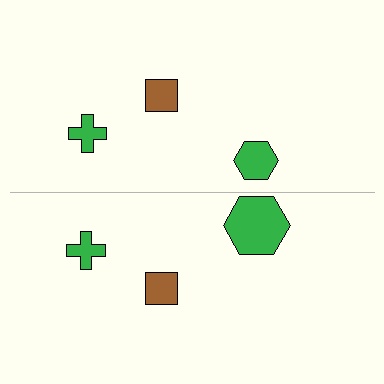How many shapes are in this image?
There are 6 shapes in this image.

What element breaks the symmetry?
The green hexagon on the bottom side has a different size than its mirror counterpart.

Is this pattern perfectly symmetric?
No, the pattern is not perfectly symmetric. The green hexagon on the bottom side has a different size than its mirror counterpart.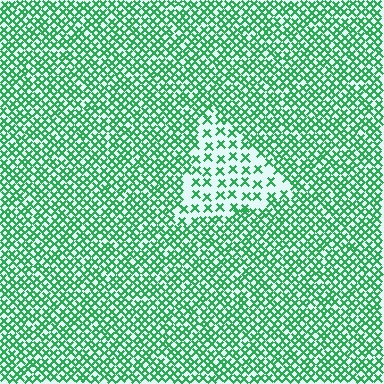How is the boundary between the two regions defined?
The boundary is defined by a change in element density (approximately 2.3x ratio). All elements are the same color, size, and shape.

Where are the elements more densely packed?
The elements are more densely packed outside the triangle boundary.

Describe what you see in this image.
The image contains small green elements arranged at two different densities. A triangle-shaped region is visible where the elements are less densely packed than the surrounding area.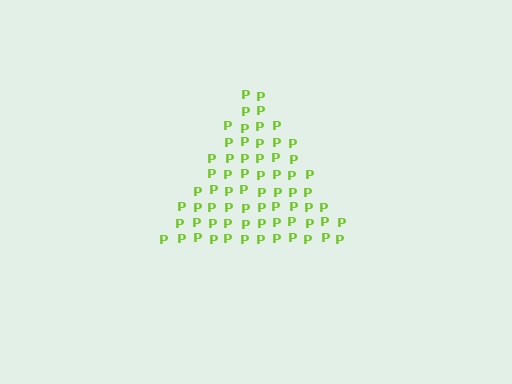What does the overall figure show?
The overall figure shows a triangle.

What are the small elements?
The small elements are letter P's.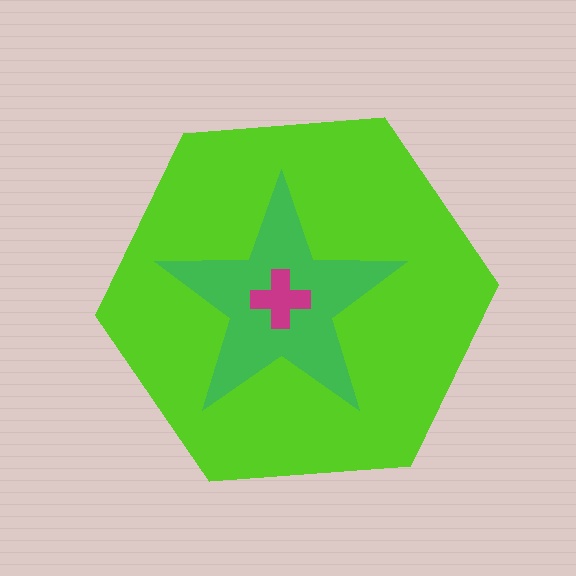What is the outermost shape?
The lime hexagon.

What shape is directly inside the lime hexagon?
The green star.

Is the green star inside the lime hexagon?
Yes.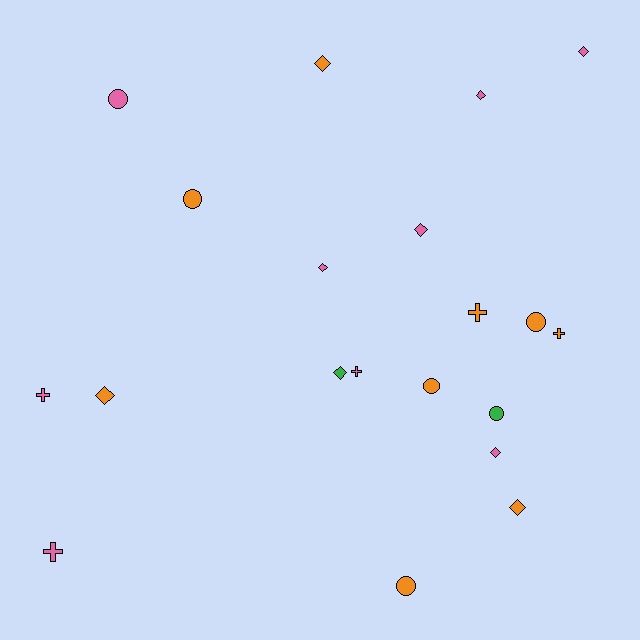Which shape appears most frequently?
Diamond, with 9 objects.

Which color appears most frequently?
Pink, with 9 objects.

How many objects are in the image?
There are 20 objects.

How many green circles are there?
There is 1 green circle.